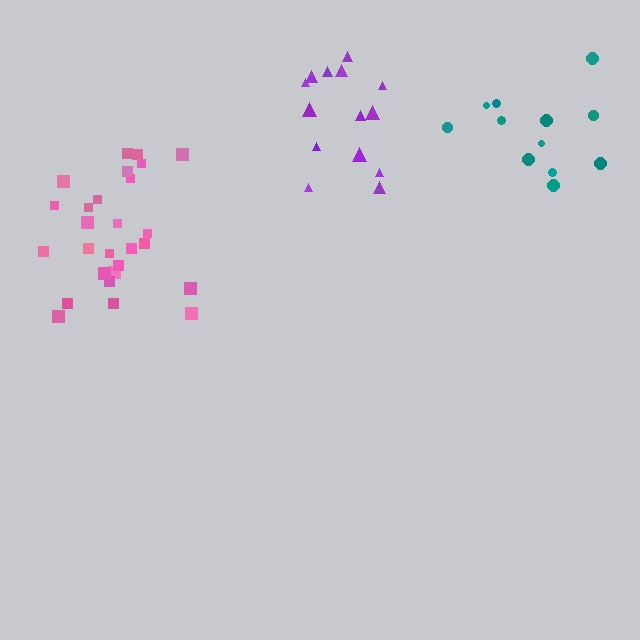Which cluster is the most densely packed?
Pink.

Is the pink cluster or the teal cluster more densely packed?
Pink.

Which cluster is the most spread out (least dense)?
Teal.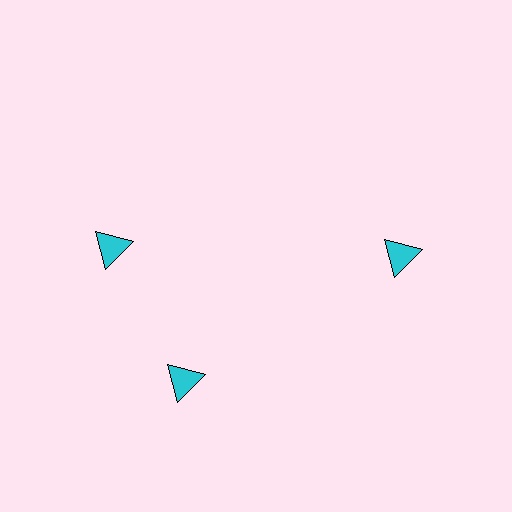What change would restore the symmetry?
The symmetry would be restored by rotating it back into even spacing with its neighbors so that all 3 triangles sit at equal angles and equal distance from the center.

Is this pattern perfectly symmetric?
No. The 3 cyan triangles are arranged in a ring, but one element near the 11 o'clock position is rotated out of alignment along the ring, breaking the 3-fold rotational symmetry.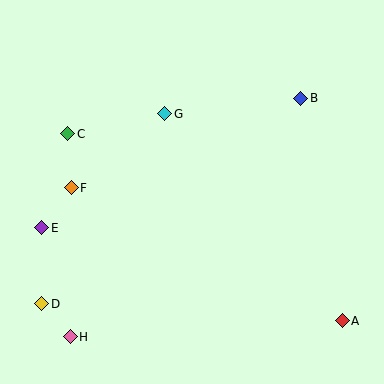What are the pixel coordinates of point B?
Point B is at (301, 98).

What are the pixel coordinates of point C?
Point C is at (68, 134).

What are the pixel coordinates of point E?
Point E is at (42, 228).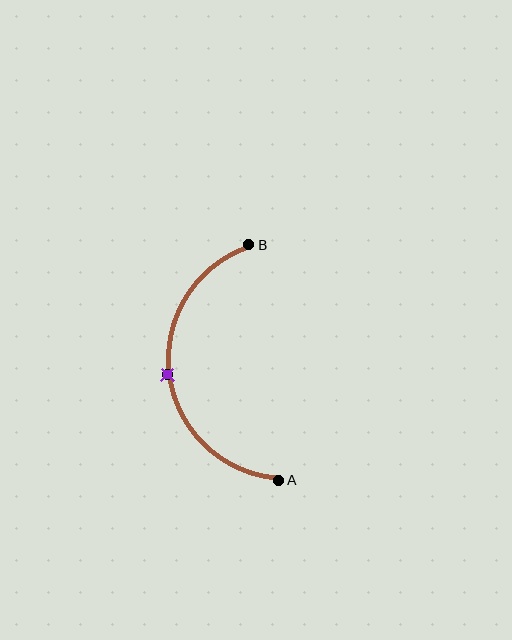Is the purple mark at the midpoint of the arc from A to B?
Yes. The purple mark lies on the arc at equal arc-length from both A and B — it is the arc midpoint.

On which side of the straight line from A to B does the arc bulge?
The arc bulges to the left of the straight line connecting A and B.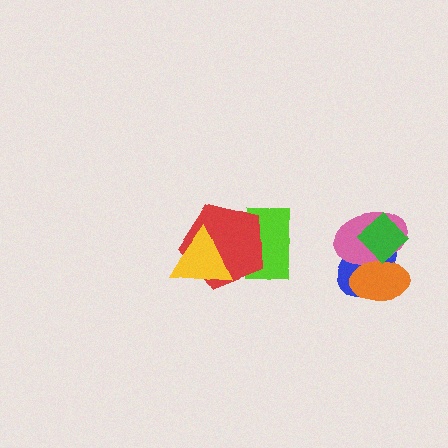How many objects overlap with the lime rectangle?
1 object overlaps with the lime rectangle.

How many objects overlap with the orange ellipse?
3 objects overlap with the orange ellipse.